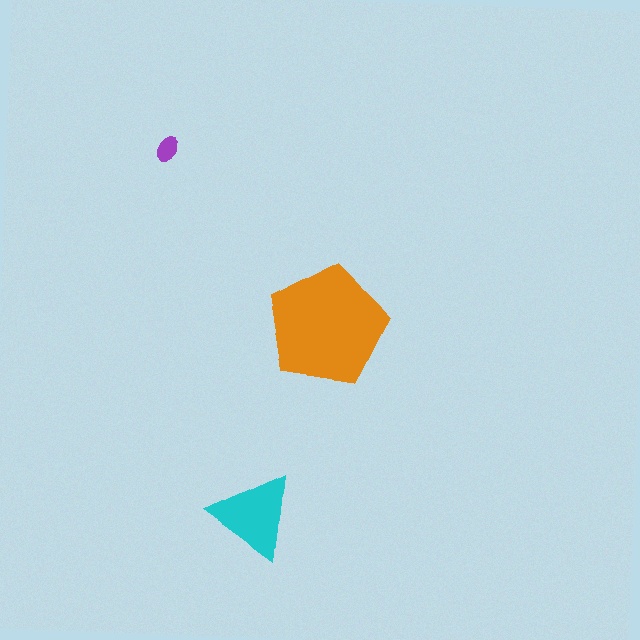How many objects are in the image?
There are 3 objects in the image.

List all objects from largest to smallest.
The orange pentagon, the cyan triangle, the purple ellipse.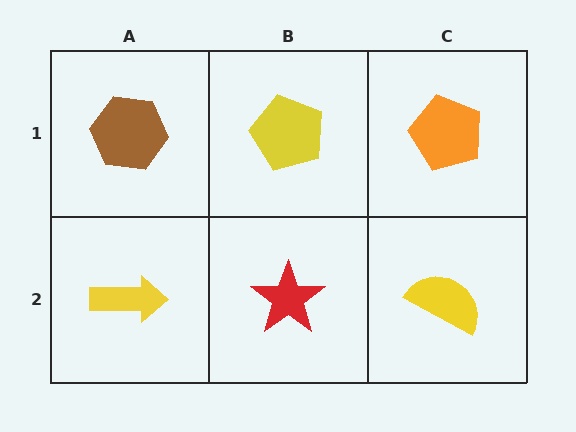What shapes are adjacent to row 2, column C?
An orange pentagon (row 1, column C), a red star (row 2, column B).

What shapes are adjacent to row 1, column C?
A yellow semicircle (row 2, column C), a yellow pentagon (row 1, column B).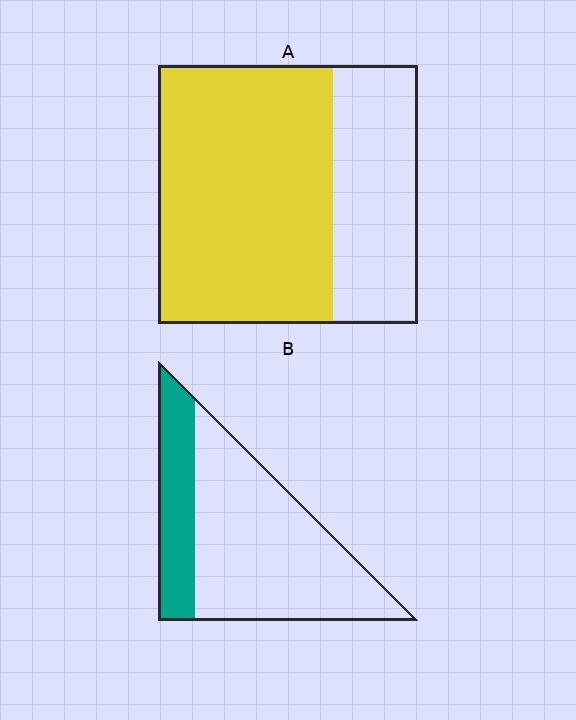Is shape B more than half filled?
No.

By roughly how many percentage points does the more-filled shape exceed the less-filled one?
By roughly 40 percentage points (A over B).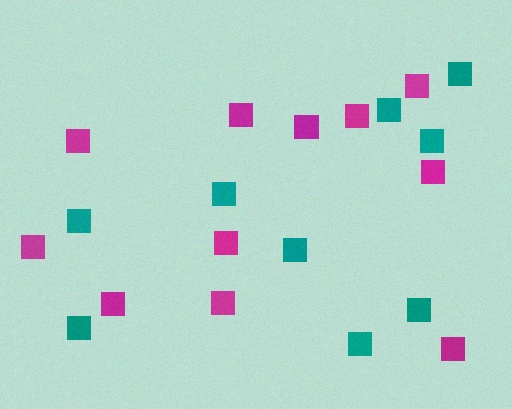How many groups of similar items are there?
There are 2 groups: one group of teal squares (9) and one group of magenta squares (11).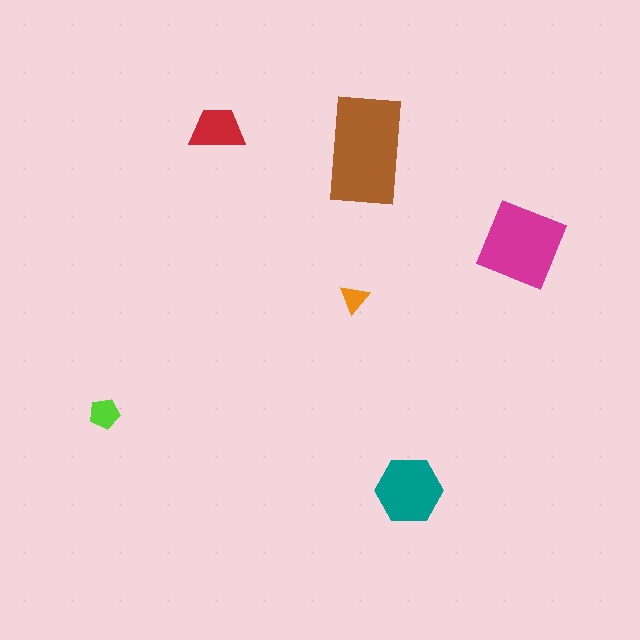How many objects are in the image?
There are 6 objects in the image.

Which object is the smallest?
The orange triangle.